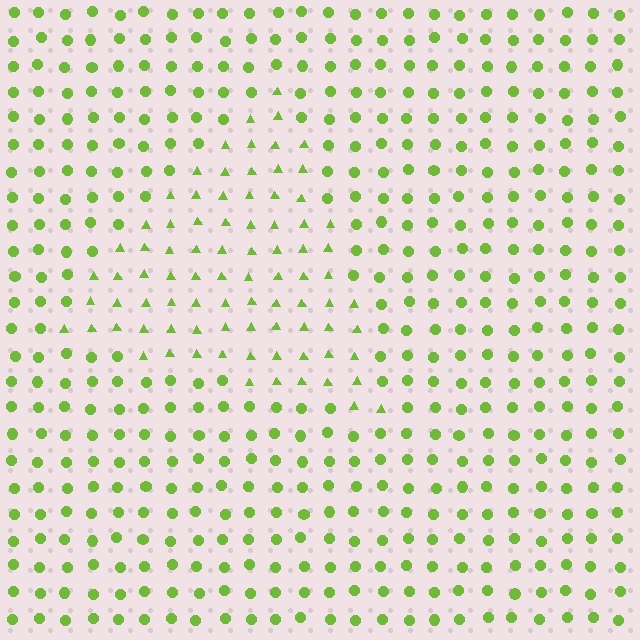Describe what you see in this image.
The image is filled with small lime elements arranged in a uniform grid. A triangle-shaped region contains triangles, while the surrounding area contains circles. The boundary is defined purely by the change in element shape.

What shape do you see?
I see a triangle.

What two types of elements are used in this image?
The image uses triangles inside the triangle region and circles outside it.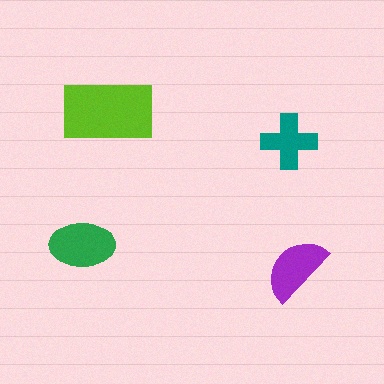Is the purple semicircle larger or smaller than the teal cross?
Larger.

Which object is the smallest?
The teal cross.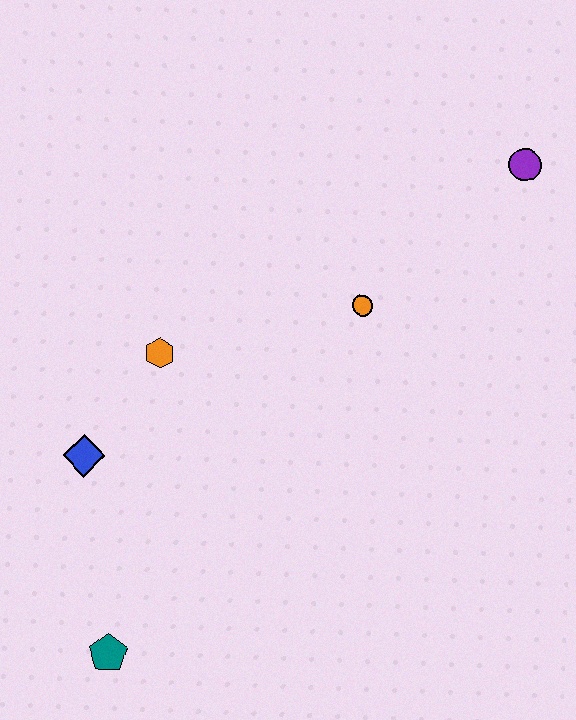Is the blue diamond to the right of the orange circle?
No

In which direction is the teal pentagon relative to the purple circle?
The teal pentagon is below the purple circle.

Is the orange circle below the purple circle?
Yes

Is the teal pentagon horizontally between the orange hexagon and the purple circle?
No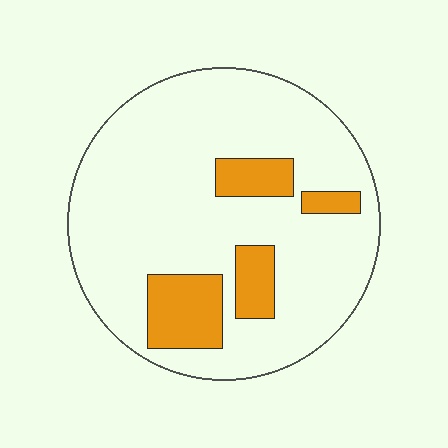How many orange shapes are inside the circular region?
4.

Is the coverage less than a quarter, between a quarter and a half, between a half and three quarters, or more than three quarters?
Less than a quarter.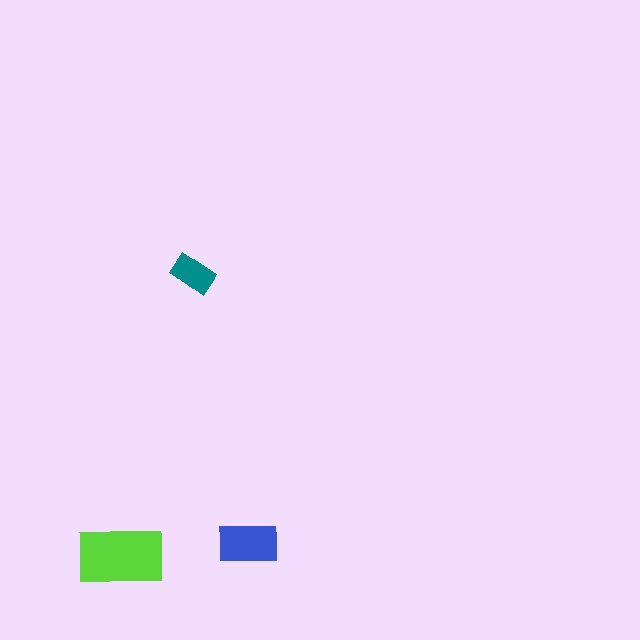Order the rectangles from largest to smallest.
the lime one, the blue one, the teal one.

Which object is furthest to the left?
The lime rectangle is leftmost.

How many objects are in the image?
There are 3 objects in the image.